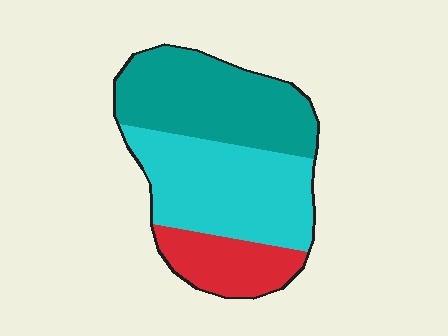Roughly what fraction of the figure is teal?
Teal takes up between a third and a half of the figure.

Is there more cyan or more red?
Cyan.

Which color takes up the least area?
Red, at roughly 20%.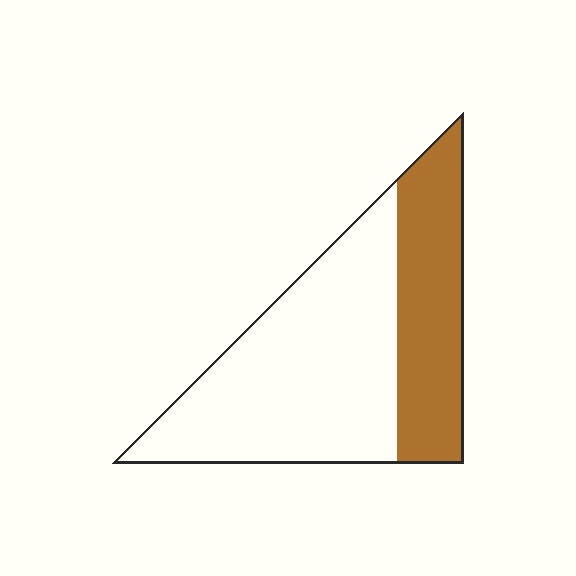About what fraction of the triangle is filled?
About one third (1/3).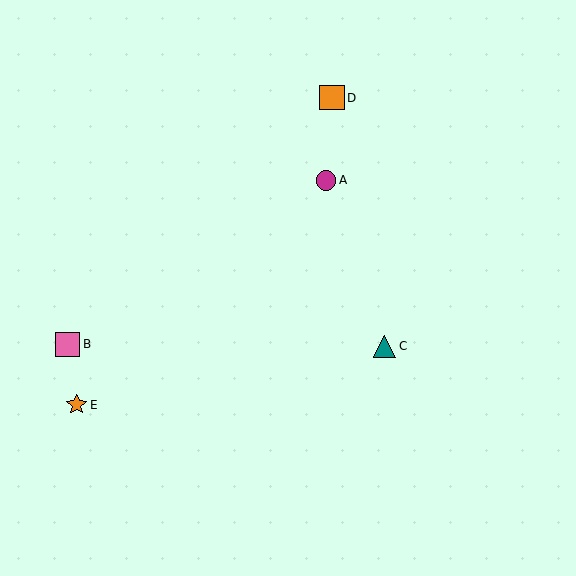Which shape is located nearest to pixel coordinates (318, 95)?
The orange square (labeled D) at (332, 98) is nearest to that location.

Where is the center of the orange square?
The center of the orange square is at (332, 98).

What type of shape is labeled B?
Shape B is a pink square.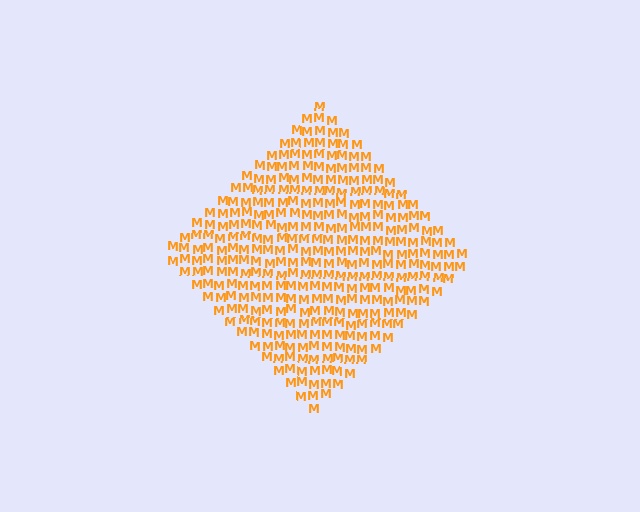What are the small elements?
The small elements are letter M's.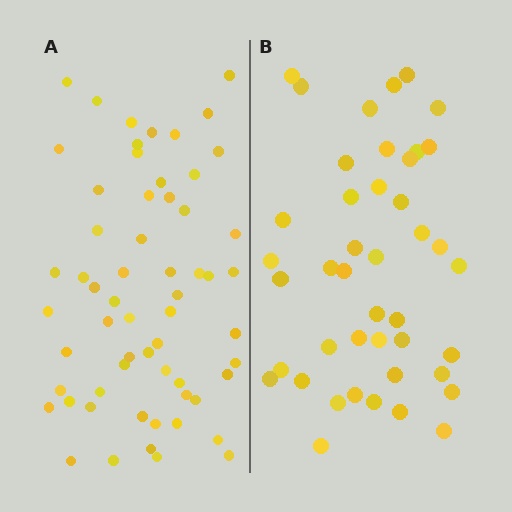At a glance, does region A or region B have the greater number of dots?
Region A (the left region) has more dots.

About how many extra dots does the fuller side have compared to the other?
Region A has approximately 15 more dots than region B.